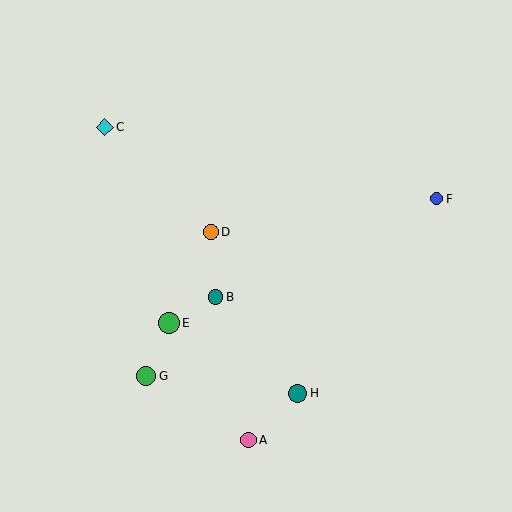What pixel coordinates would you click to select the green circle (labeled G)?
Click at (146, 376) to select the green circle G.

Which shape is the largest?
The green circle (labeled E) is the largest.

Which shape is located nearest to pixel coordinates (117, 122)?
The cyan diamond (labeled C) at (105, 127) is nearest to that location.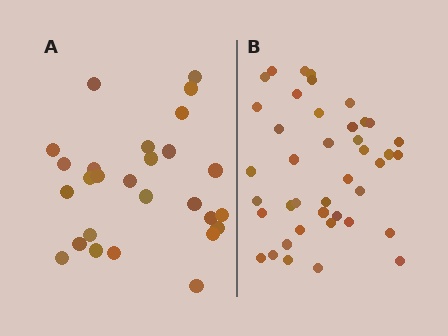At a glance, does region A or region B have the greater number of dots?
Region B (the right region) has more dots.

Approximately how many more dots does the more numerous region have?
Region B has approximately 15 more dots than region A.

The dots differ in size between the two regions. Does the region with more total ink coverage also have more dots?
No. Region A has more total ink coverage because its dots are larger, but region B actually contains more individual dots. Total area can be misleading — the number of items is what matters here.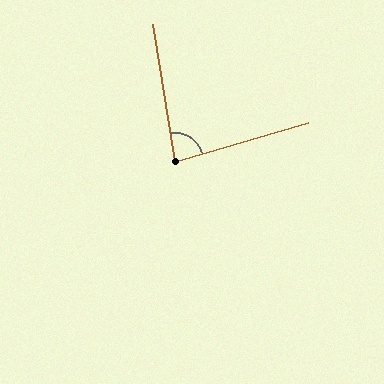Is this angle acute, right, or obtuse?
It is acute.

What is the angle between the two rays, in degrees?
Approximately 83 degrees.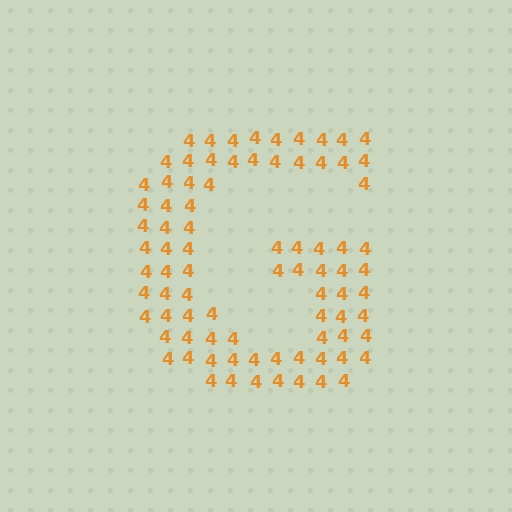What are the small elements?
The small elements are digit 4's.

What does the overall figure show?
The overall figure shows the letter G.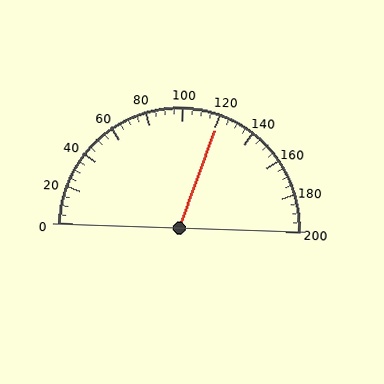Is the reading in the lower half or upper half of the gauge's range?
The reading is in the upper half of the range (0 to 200).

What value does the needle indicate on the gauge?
The needle indicates approximately 120.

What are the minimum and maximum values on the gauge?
The gauge ranges from 0 to 200.